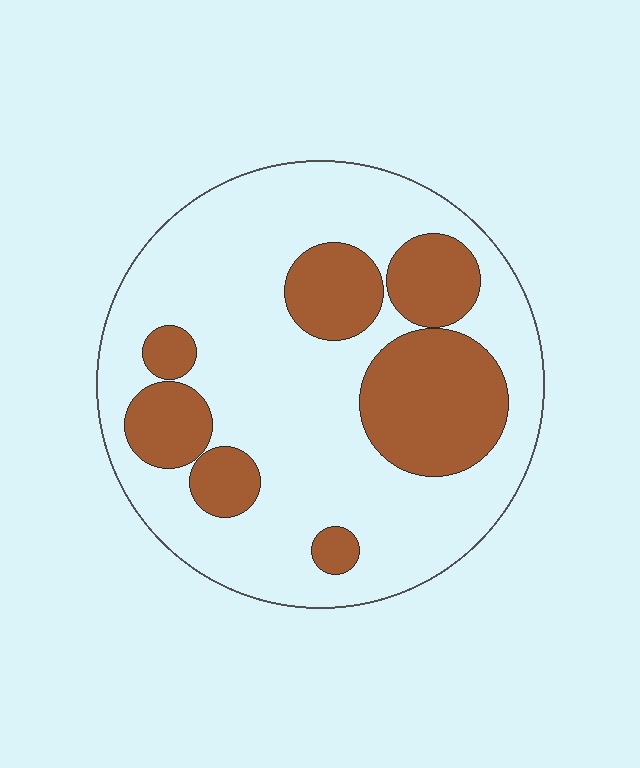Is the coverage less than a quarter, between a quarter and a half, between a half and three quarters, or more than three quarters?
Between a quarter and a half.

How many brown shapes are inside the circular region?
7.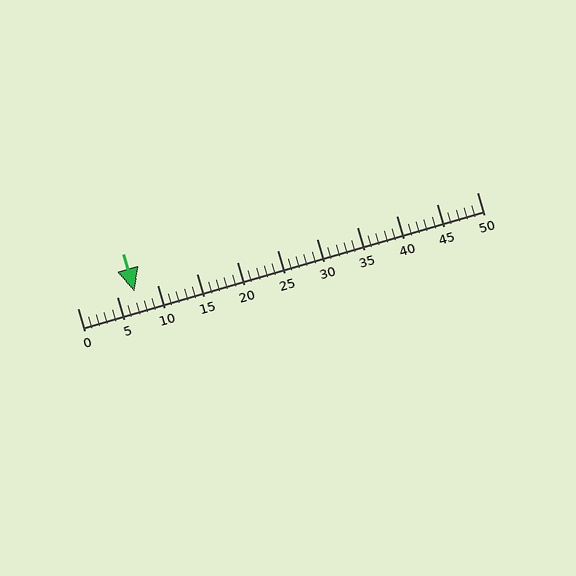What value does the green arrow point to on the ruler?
The green arrow points to approximately 7.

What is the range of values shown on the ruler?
The ruler shows values from 0 to 50.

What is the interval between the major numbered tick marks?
The major tick marks are spaced 5 units apart.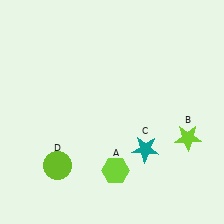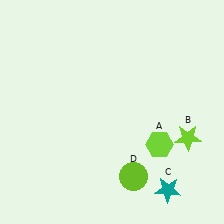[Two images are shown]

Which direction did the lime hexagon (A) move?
The lime hexagon (A) moved right.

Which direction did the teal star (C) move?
The teal star (C) moved down.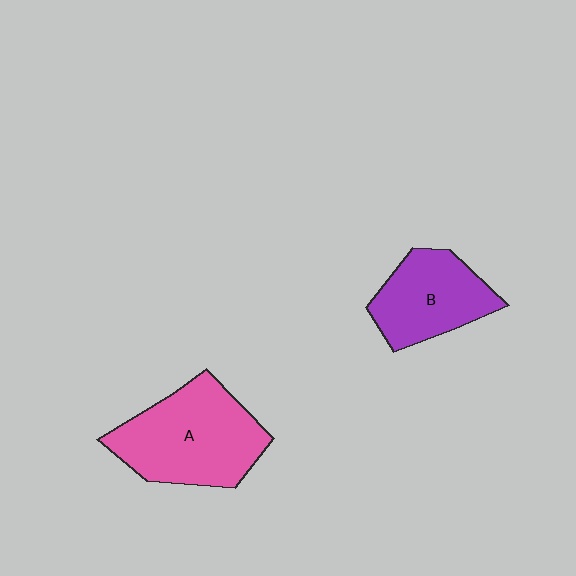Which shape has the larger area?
Shape A (pink).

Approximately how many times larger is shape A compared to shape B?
Approximately 1.4 times.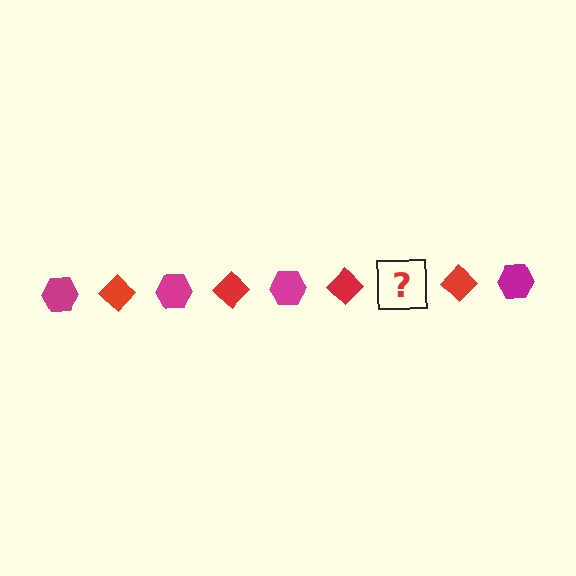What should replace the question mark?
The question mark should be replaced with a magenta hexagon.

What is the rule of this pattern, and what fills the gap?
The rule is that the pattern alternates between magenta hexagon and red diamond. The gap should be filled with a magenta hexagon.